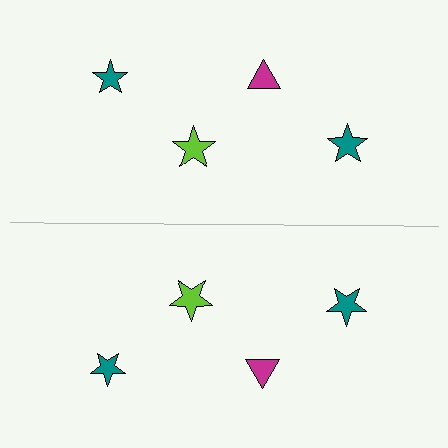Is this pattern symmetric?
Yes, this pattern has bilateral (reflection) symmetry.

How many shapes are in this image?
There are 8 shapes in this image.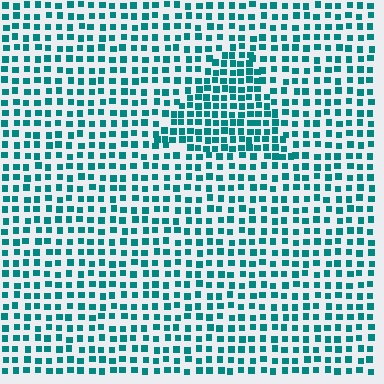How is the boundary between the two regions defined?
The boundary is defined by a change in element density (approximately 1.6x ratio). All elements are the same color, size, and shape.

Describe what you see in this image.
The image contains small teal elements arranged at two different densities. A triangle-shaped region is visible where the elements are more densely packed than the surrounding area.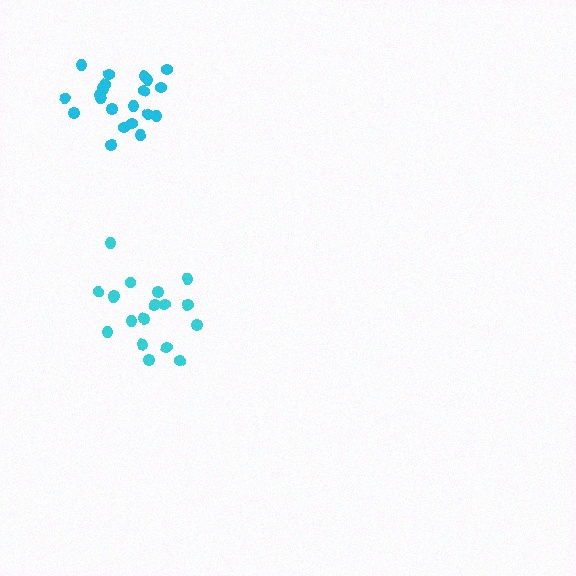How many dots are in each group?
Group 1: 18 dots, Group 2: 21 dots (39 total).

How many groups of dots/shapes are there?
There are 2 groups.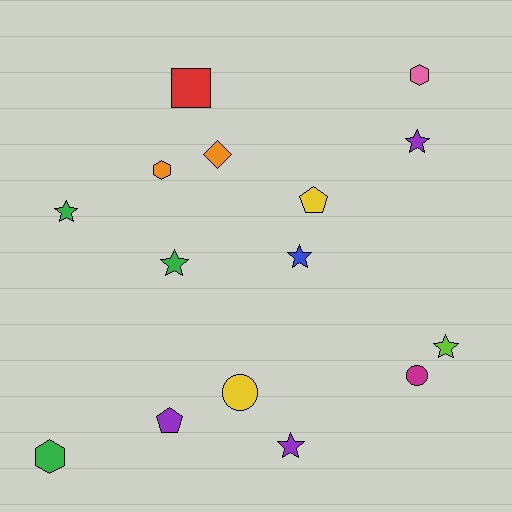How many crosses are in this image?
There are no crosses.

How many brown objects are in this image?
There are no brown objects.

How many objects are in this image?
There are 15 objects.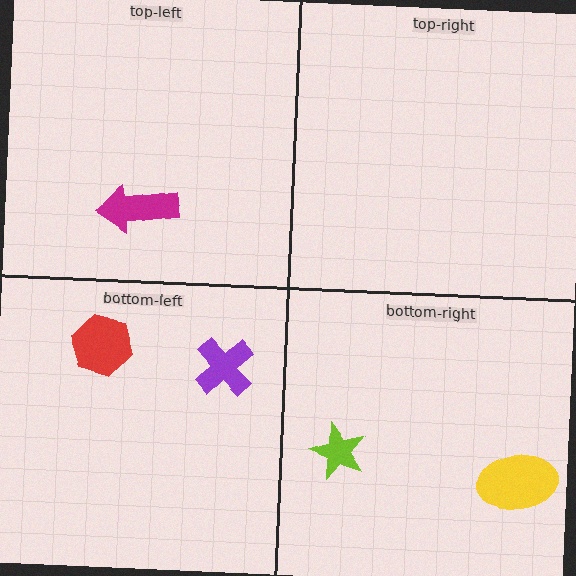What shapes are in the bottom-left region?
The purple cross, the red hexagon.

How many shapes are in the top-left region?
1.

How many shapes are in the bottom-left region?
2.